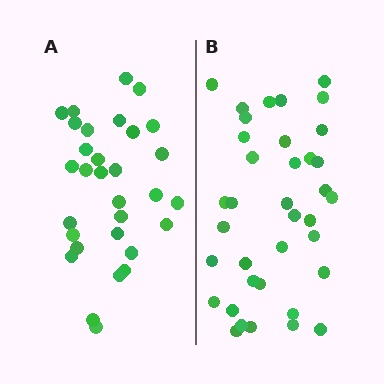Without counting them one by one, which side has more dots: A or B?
Region B (the right region) has more dots.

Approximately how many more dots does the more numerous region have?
Region B has about 6 more dots than region A.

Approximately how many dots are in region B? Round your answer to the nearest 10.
About 40 dots. (The exact count is 37, which rounds to 40.)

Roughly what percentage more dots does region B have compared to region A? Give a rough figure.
About 20% more.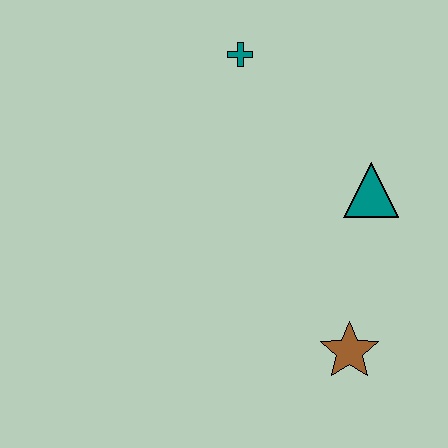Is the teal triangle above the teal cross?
No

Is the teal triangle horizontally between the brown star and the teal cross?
No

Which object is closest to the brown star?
The teal triangle is closest to the brown star.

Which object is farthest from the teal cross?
The brown star is farthest from the teal cross.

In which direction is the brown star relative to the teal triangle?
The brown star is below the teal triangle.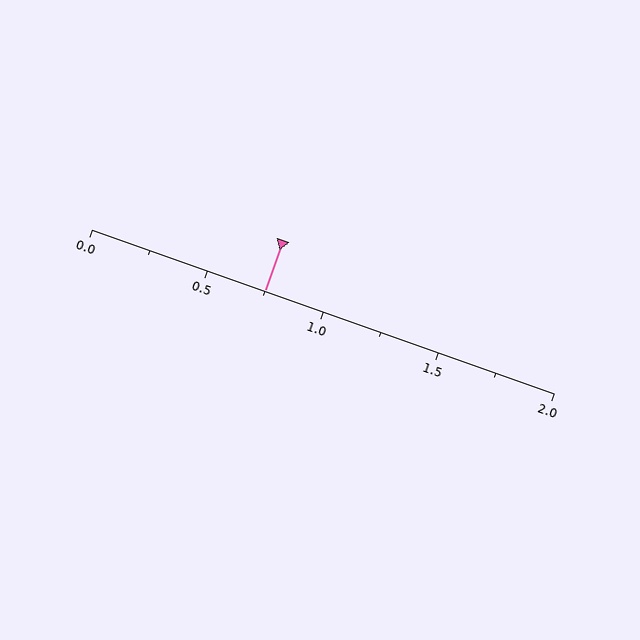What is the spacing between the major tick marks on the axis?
The major ticks are spaced 0.5 apart.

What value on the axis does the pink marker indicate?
The marker indicates approximately 0.75.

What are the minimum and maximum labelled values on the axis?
The axis runs from 0.0 to 2.0.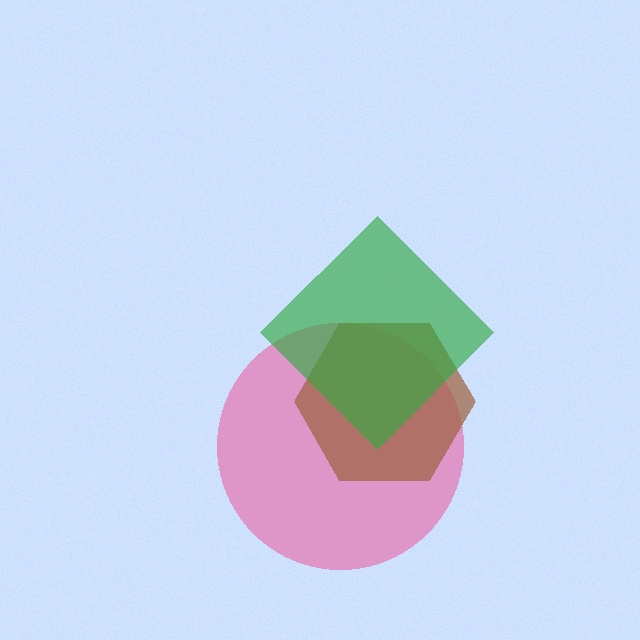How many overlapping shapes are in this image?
There are 3 overlapping shapes in the image.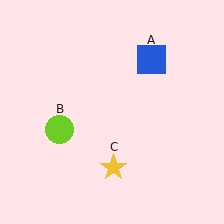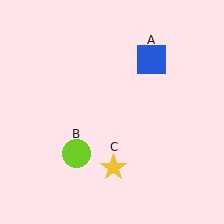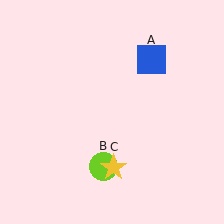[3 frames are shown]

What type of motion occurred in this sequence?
The lime circle (object B) rotated counterclockwise around the center of the scene.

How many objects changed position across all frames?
1 object changed position: lime circle (object B).